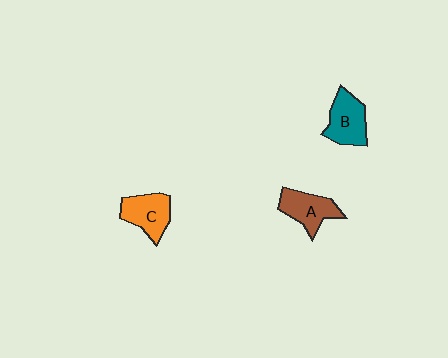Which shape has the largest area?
Shape B (teal).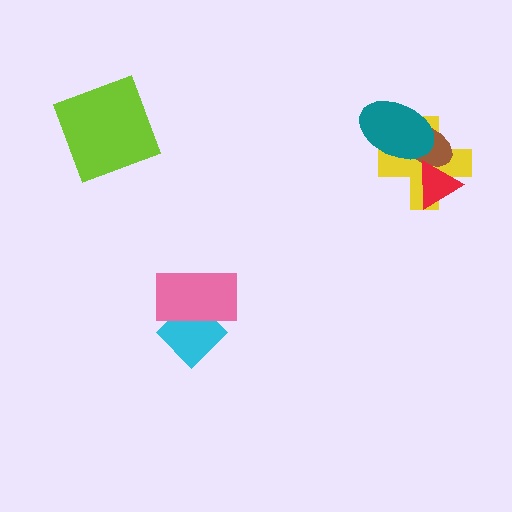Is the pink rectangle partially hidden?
No, no other shape covers it.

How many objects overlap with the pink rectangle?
1 object overlaps with the pink rectangle.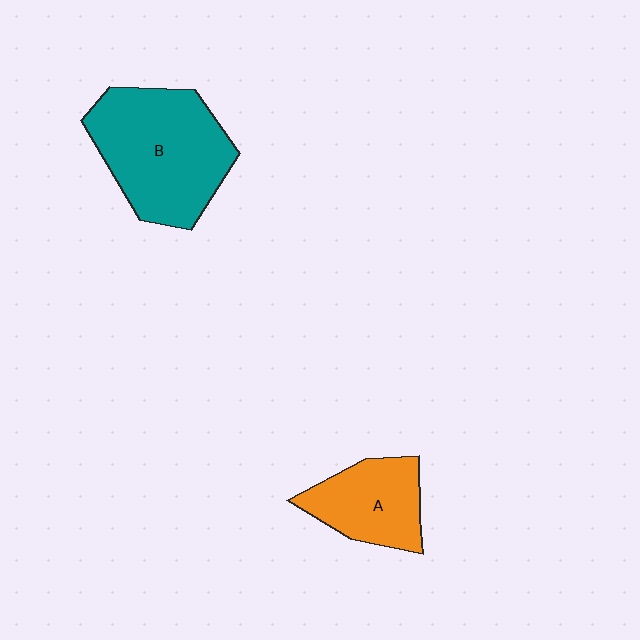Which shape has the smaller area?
Shape A (orange).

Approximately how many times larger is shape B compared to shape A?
Approximately 1.8 times.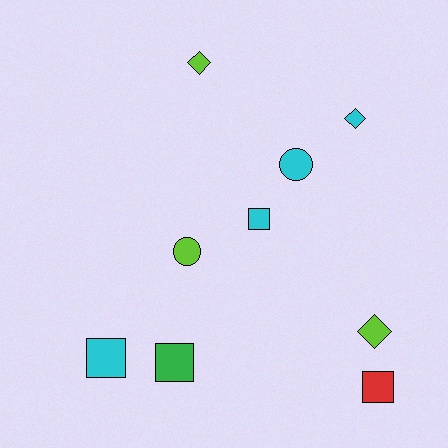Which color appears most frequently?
Cyan, with 4 objects.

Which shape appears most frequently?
Square, with 4 objects.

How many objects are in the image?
There are 9 objects.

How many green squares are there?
There is 1 green square.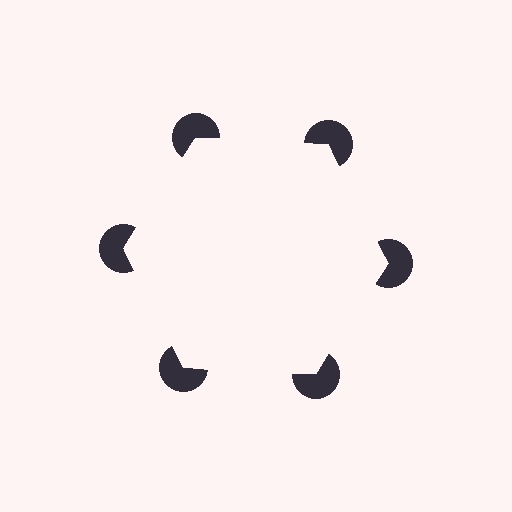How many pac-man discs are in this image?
There are 6 — one at each vertex of the illusory hexagon.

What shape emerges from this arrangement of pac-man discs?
An illusory hexagon — its edges are inferred from the aligned wedge cuts in the pac-man discs, not physically drawn.